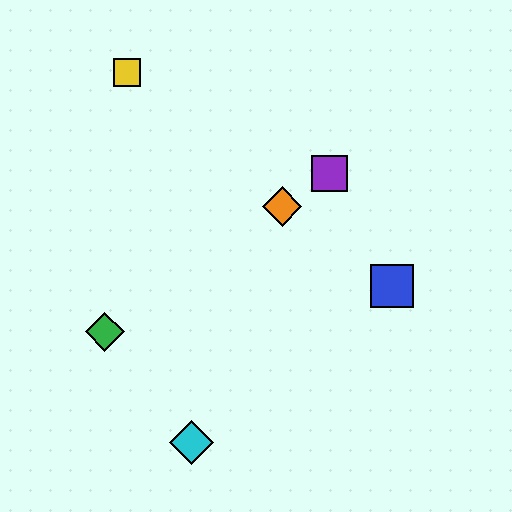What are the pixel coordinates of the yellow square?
The yellow square is at (127, 72).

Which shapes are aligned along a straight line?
The red hexagon, the green diamond, the purple square, the orange diamond are aligned along a straight line.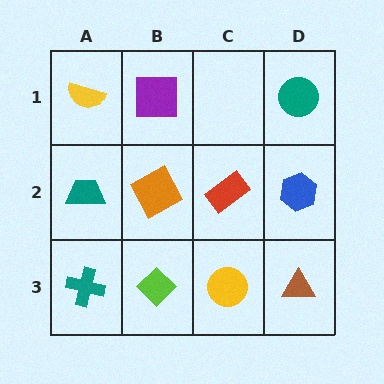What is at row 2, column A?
A teal trapezoid.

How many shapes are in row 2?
4 shapes.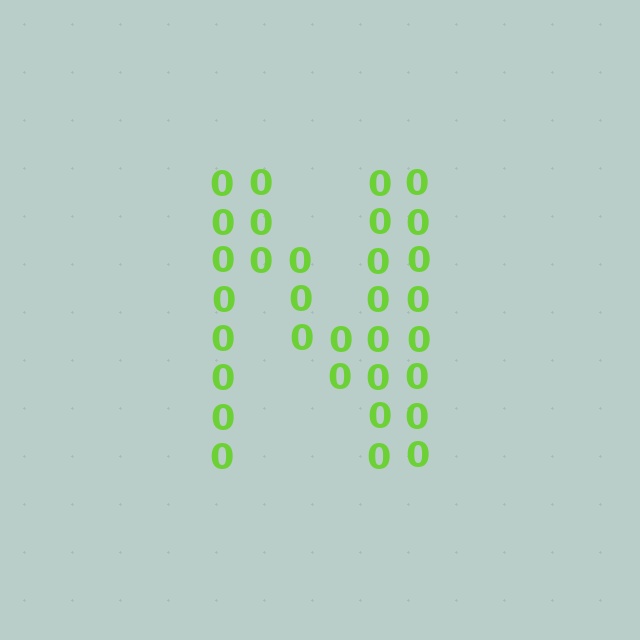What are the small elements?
The small elements are digit 0's.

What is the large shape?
The large shape is the letter N.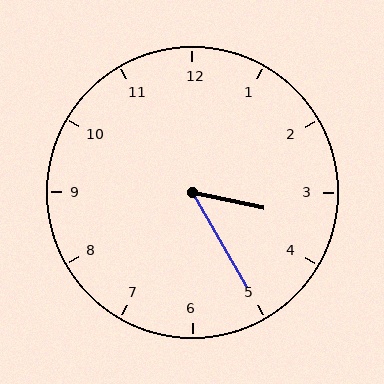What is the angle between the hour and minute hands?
Approximately 48 degrees.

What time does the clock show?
3:25.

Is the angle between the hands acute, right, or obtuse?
It is acute.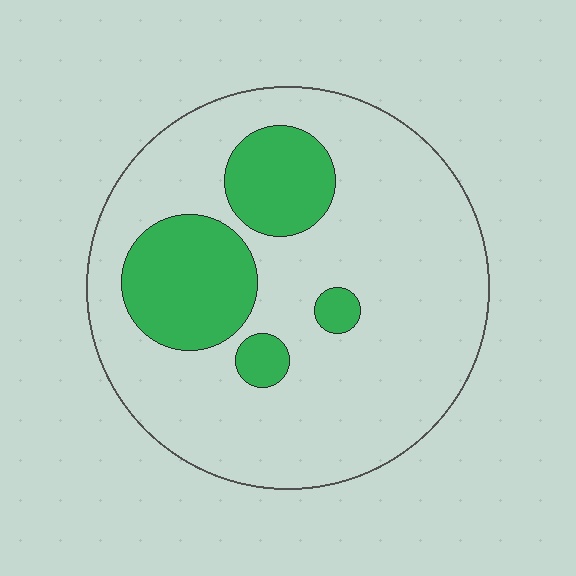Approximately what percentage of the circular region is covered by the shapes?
Approximately 20%.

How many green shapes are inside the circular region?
4.